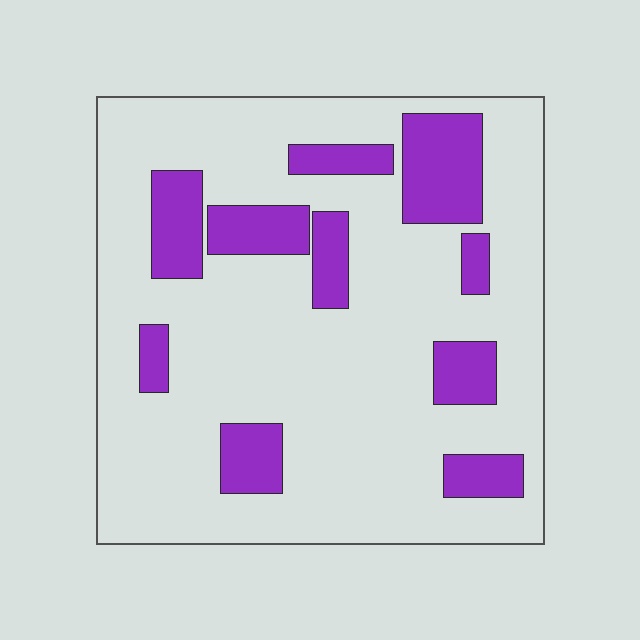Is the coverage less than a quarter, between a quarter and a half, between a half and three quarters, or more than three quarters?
Less than a quarter.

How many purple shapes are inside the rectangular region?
10.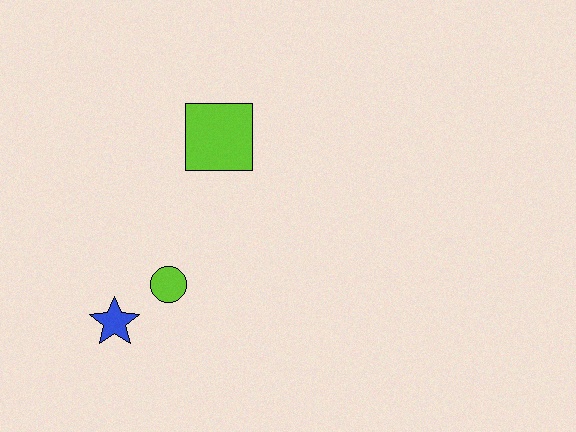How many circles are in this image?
There is 1 circle.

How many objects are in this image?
There are 3 objects.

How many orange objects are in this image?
There are no orange objects.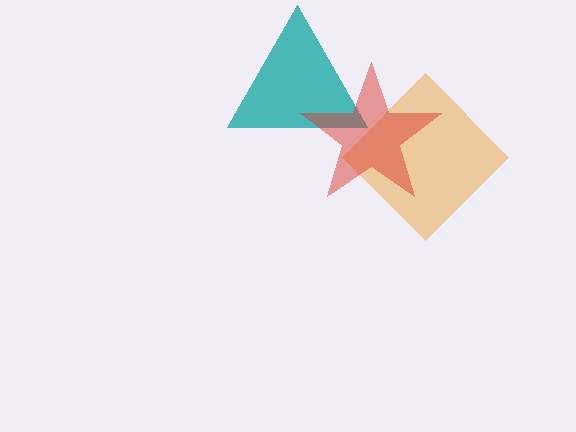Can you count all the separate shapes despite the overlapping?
Yes, there are 3 separate shapes.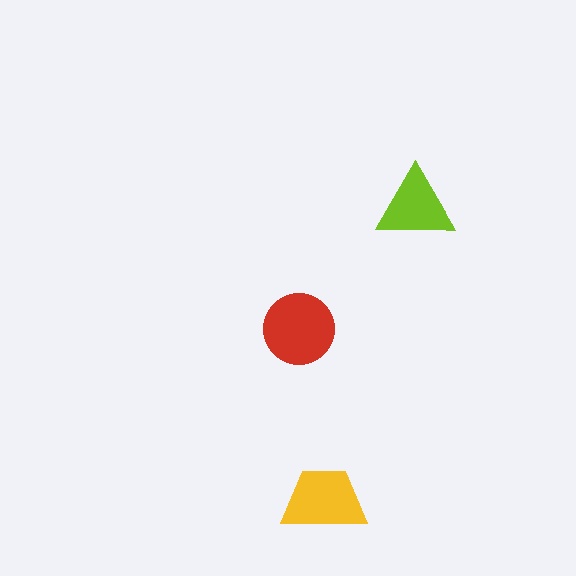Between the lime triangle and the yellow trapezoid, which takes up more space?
The yellow trapezoid.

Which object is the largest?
The red circle.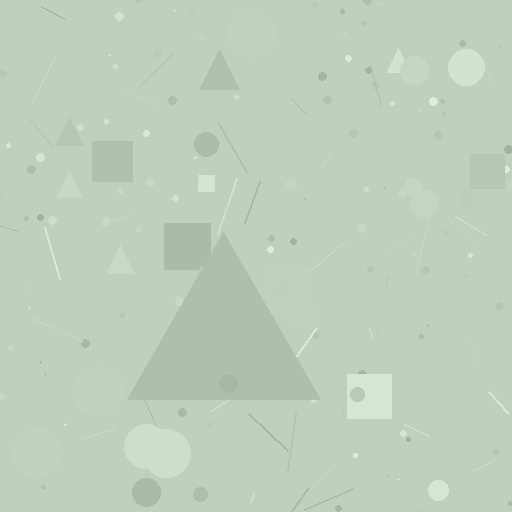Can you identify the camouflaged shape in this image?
The camouflaged shape is a triangle.